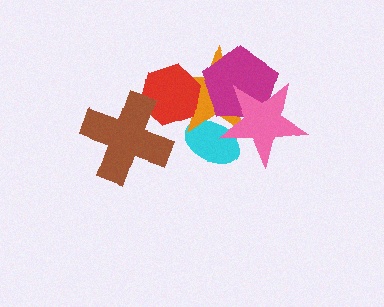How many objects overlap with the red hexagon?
2 objects overlap with the red hexagon.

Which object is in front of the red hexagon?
The brown cross is in front of the red hexagon.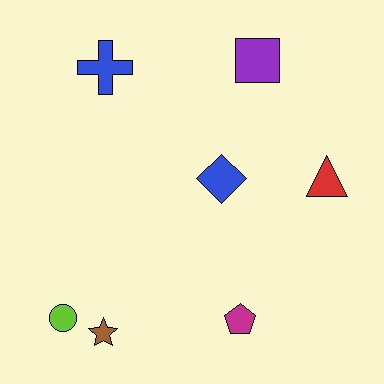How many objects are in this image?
There are 7 objects.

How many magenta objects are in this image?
There is 1 magenta object.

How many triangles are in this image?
There is 1 triangle.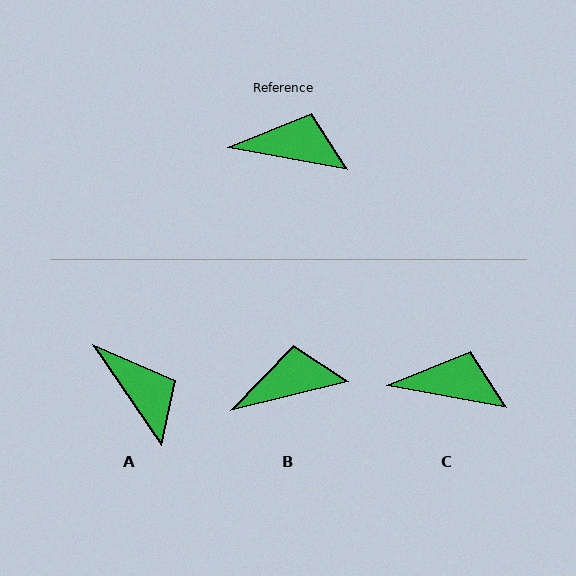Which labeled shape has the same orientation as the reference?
C.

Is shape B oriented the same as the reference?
No, it is off by about 24 degrees.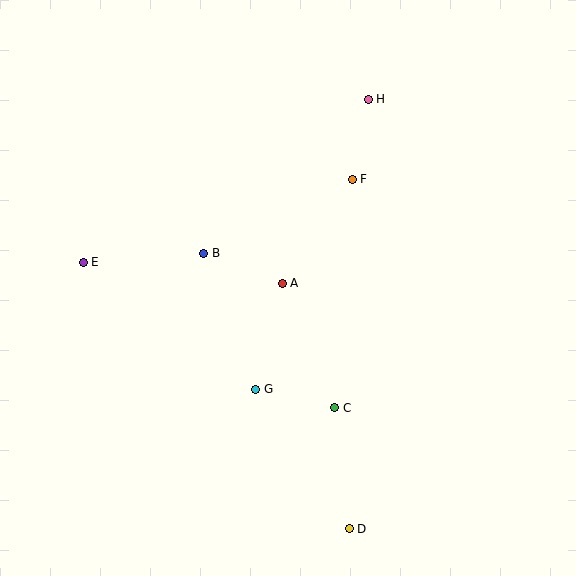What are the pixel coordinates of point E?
Point E is at (83, 262).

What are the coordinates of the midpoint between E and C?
The midpoint between E and C is at (209, 335).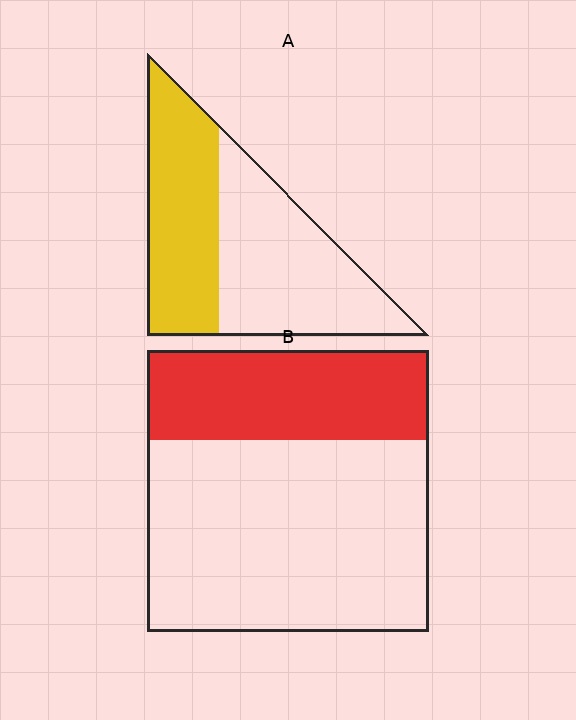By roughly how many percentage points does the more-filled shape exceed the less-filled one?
By roughly 15 percentage points (A over B).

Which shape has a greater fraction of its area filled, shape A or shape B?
Shape A.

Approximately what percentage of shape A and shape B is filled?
A is approximately 45% and B is approximately 30%.